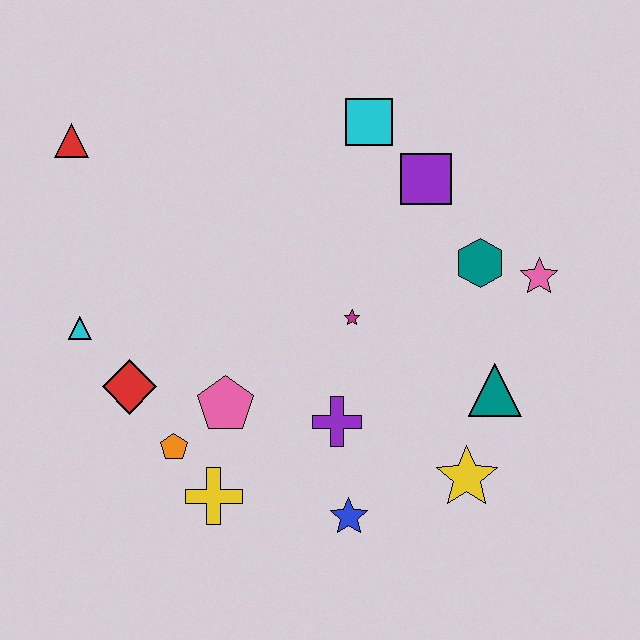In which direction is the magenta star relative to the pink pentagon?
The magenta star is to the right of the pink pentagon.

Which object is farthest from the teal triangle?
The red triangle is farthest from the teal triangle.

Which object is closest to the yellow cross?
The orange pentagon is closest to the yellow cross.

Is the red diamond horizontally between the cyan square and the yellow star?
No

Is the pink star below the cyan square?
Yes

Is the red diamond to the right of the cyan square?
No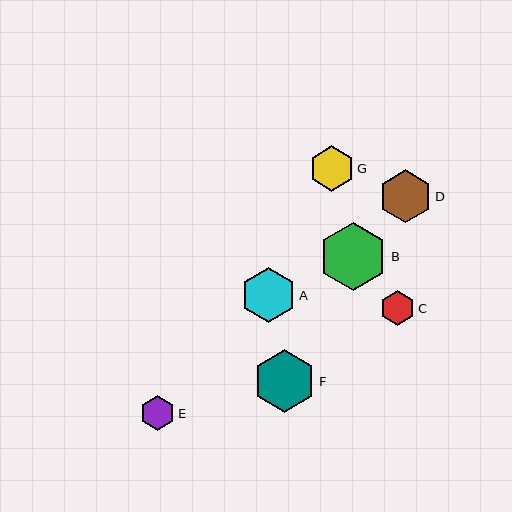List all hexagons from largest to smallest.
From largest to smallest: B, F, A, D, G, C, E.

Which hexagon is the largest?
Hexagon B is the largest with a size of approximately 68 pixels.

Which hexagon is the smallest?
Hexagon E is the smallest with a size of approximately 34 pixels.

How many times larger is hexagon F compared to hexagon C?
Hexagon F is approximately 1.8 times the size of hexagon C.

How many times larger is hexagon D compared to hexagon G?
Hexagon D is approximately 1.2 times the size of hexagon G.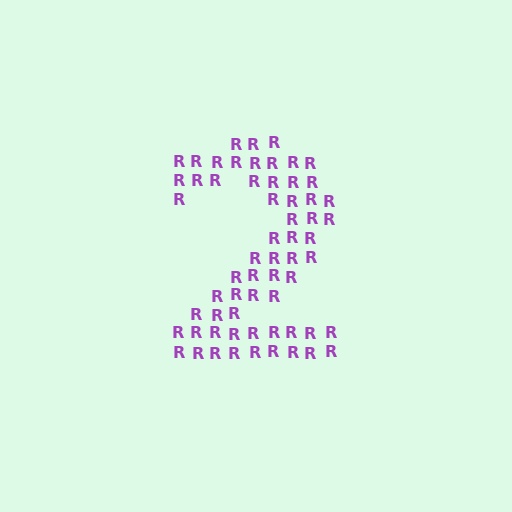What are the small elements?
The small elements are letter R's.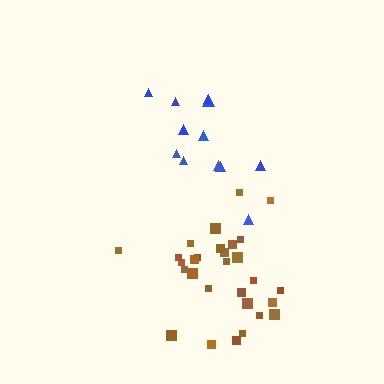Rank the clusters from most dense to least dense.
blue, brown.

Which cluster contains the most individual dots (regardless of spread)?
Brown (29).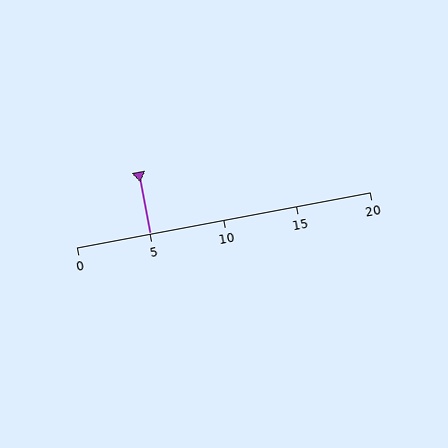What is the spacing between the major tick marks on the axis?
The major ticks are spaced 5 apart.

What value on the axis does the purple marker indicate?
The marker indicates approximately 5.